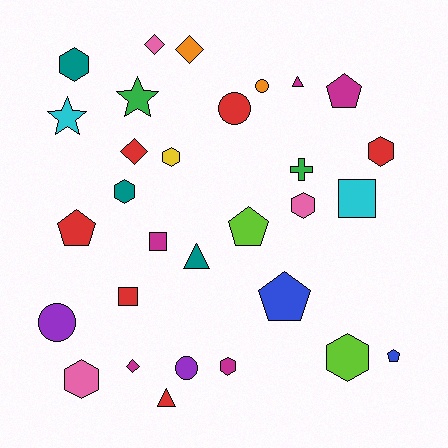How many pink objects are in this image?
There are 3 pink objects.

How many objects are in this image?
There are 30 objects.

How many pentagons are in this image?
There are 5 pentagons.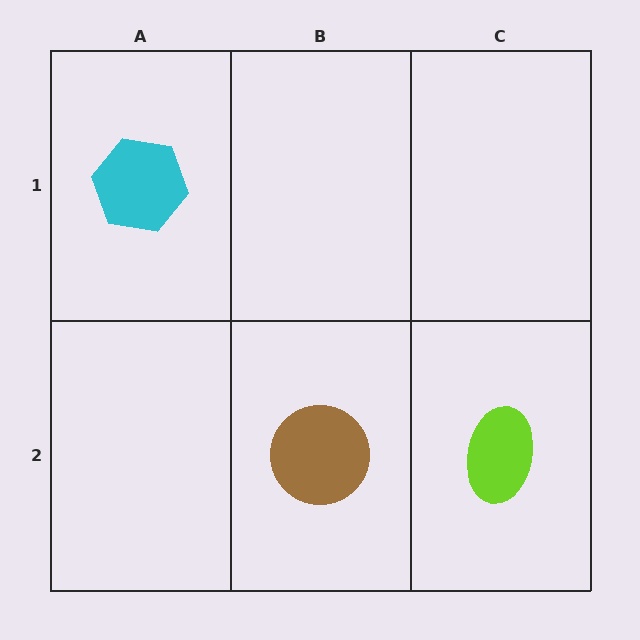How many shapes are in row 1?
1 shape.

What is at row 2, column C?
A lime ellipse.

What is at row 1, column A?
A cyan hexagon.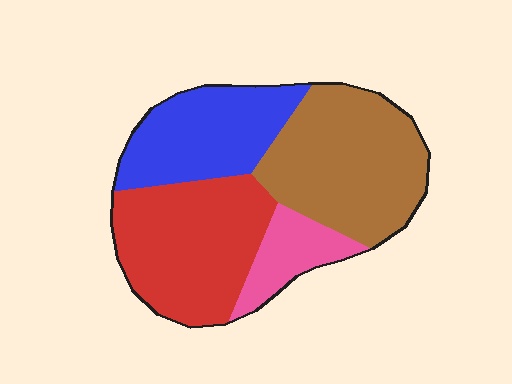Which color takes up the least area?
Pink, at roughly 10%.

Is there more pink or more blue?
Blue.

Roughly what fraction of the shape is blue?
Blue covers about 25% of the shape.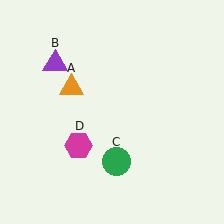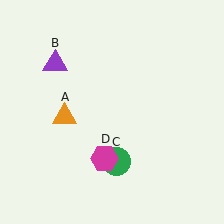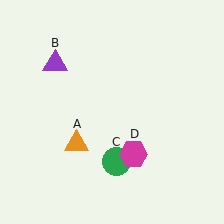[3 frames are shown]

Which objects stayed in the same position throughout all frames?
Purple triangle (object B) and green circle (object C) remained stationary.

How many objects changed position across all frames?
2 objects changed position: orange triangle (object A), magenta hexagon (object D).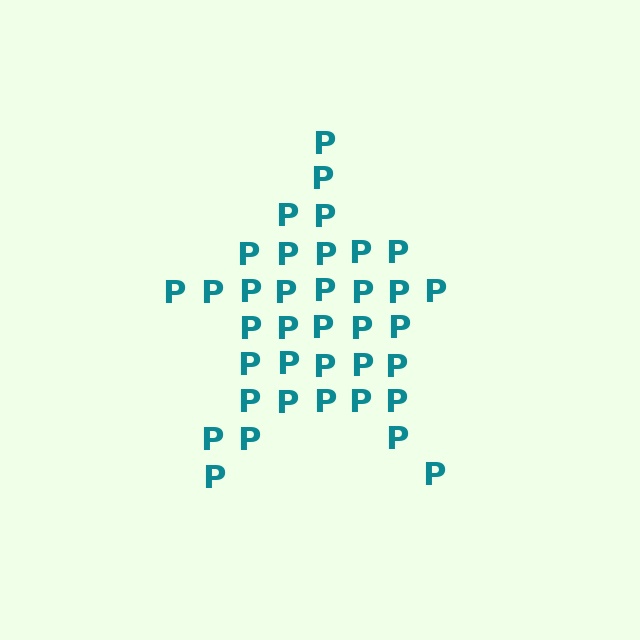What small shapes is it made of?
It is made of small letter P's.